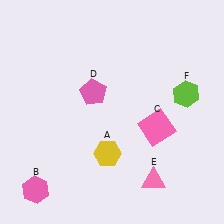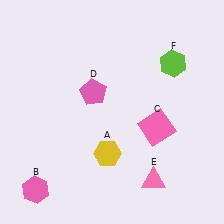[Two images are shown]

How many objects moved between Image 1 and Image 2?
1 object moved between the two images.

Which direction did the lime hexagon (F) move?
The lime hexagon (F) moved up.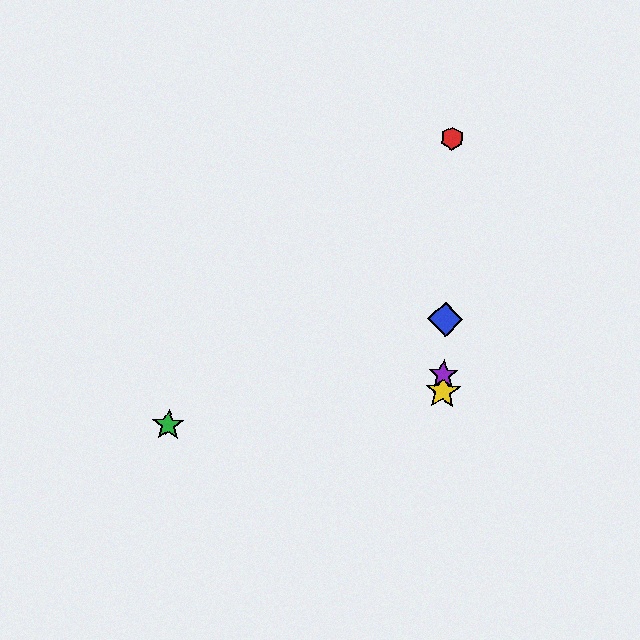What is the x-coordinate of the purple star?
The purple star is at x≈443.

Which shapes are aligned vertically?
The red hexagon, the blue diamond, the yellow star, the purple star are aligned vertically.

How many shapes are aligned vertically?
4 shapes (the red hexagon, the blue diamond, the yellow star, the purple star) are aligned vertically.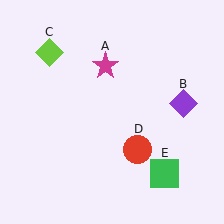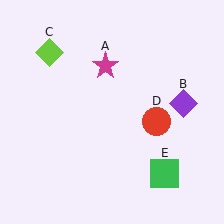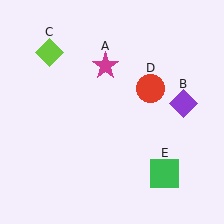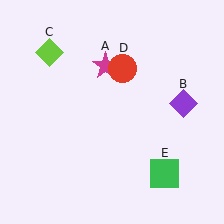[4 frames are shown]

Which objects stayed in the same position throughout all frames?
Magenta star (object A) and purple diamond (object B) and lime diamond (object C) and green square (object E) remained stationary.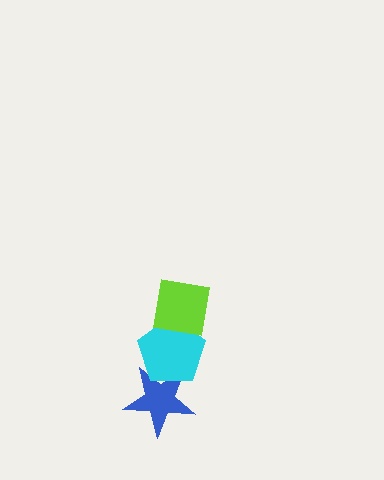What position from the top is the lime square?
The lime square is 1st from the top.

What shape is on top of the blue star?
The cyan pentagon is on top of the blue star.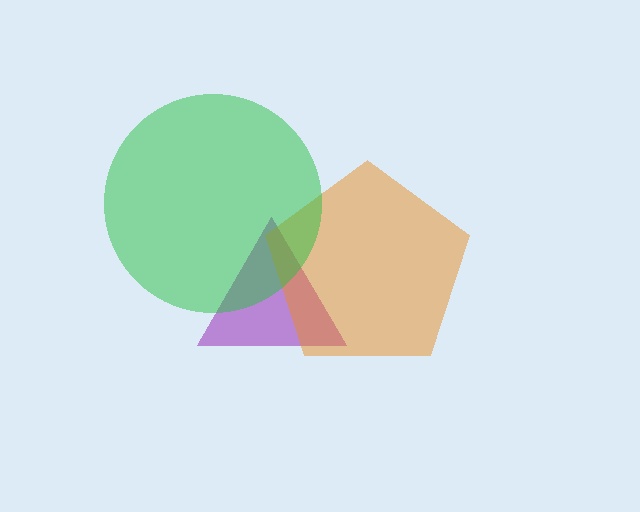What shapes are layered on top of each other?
The layered shapes are: a purple triangle, an orange pentagon, a green circle.